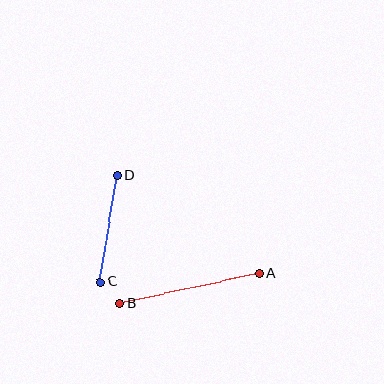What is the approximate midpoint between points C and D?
The midpoint is at approximately (108, 229) pixels.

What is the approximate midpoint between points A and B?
The midpoint is at approximately (190, 288) pixels.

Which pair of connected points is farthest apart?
Points A and B are farthest apart.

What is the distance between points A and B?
The distance is approximately 143 pixels.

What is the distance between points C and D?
The distance is approximately 108 pixels.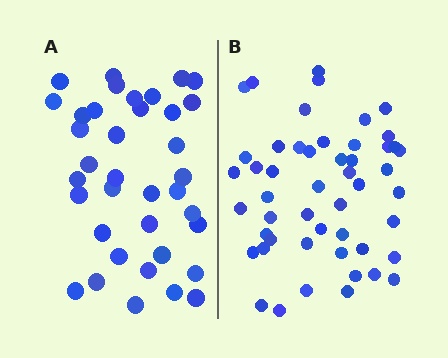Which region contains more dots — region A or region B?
Region B (the right region) has more dots.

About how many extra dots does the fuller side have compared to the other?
Region B has approximately 15 more dots than region A.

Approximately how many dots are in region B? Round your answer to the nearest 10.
About 50 dots.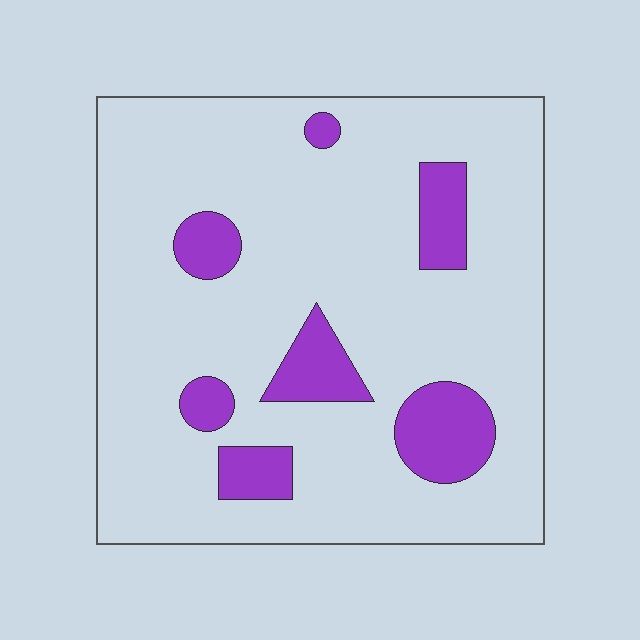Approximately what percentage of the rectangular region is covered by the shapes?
Approximately 15%.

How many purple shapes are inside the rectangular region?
7.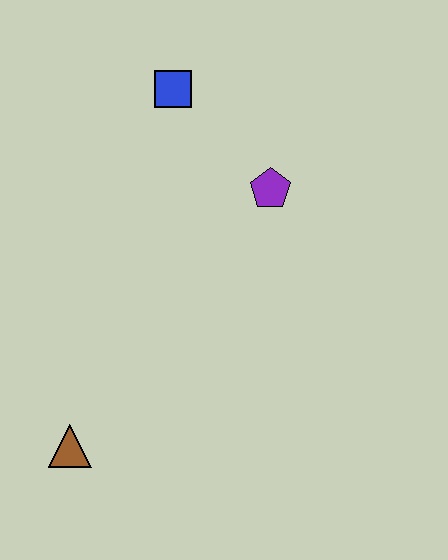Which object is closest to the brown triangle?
The purple pentagon is closest to the brown triangle.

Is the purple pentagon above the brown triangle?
Yes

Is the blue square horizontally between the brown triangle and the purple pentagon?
Yes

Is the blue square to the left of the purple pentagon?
Yes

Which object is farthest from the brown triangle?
The blue square is farthest from the brown triangle.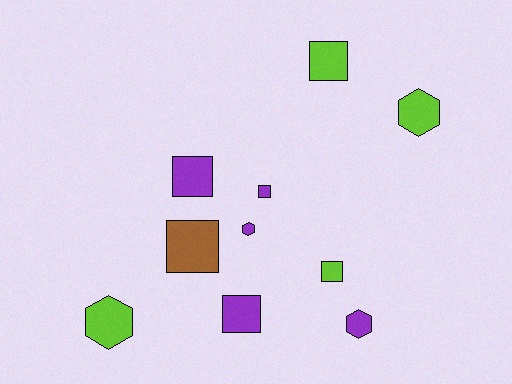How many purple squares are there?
There are 3 purple squares.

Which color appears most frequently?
Purple, with 5 objects.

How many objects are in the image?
There are 10 objects.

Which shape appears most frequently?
Square, with 6 objects.